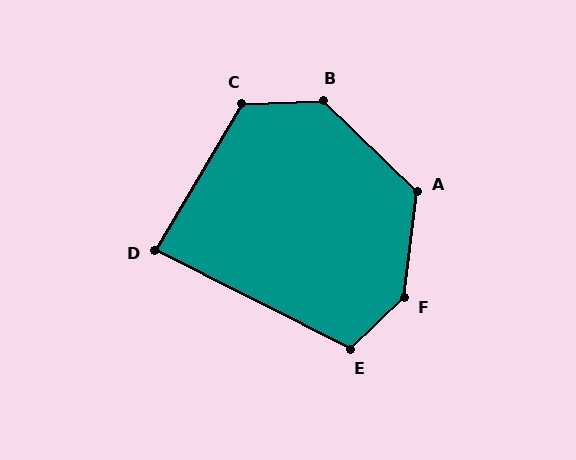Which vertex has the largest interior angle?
F, at approximately 140 degrees.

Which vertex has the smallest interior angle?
D, at approximately 86 degrees.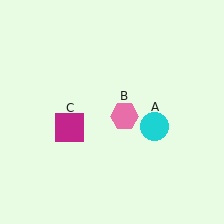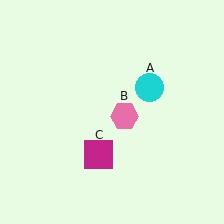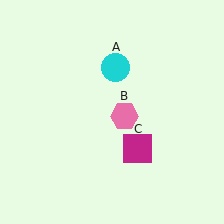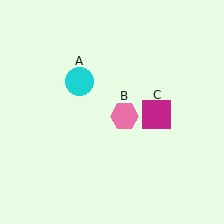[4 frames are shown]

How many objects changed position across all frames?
2 objects changed position: cyan circle (object A), magenta square (object C).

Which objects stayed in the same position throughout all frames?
Pink hexagon (object B) remained stationary.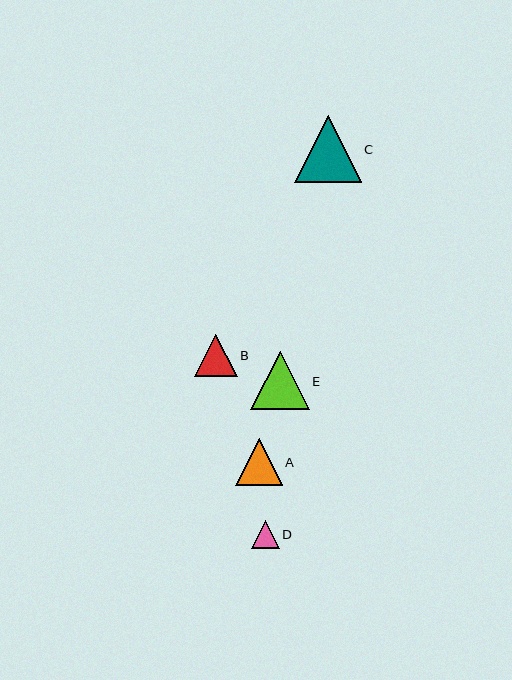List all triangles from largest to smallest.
From largest to smallest: C, E, A, B, D.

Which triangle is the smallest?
Triangle D is the smallest with a size of approximately 28 pixels.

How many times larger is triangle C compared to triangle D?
Triangle C is approximately 2.4 times the size of triangle D.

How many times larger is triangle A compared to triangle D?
Triangle A is approximately 1.7 times the size of triangle D.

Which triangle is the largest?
Triangle C is the largest with a size of approximately 67 pixels.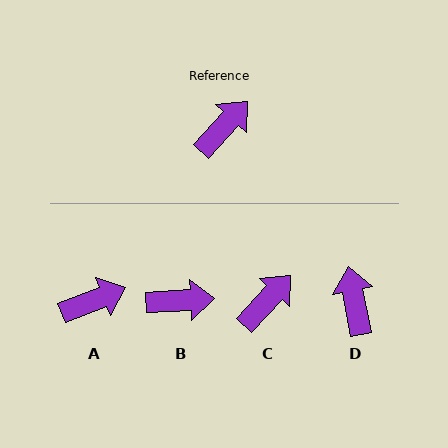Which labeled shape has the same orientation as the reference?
C.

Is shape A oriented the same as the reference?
No, it is off by about 26 degrees.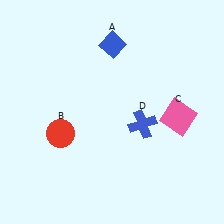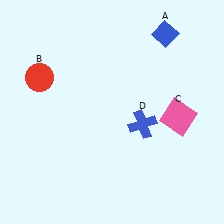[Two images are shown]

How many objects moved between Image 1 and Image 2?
2 objects moved between the two images.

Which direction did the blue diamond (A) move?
The blue diamond (A) moved right.